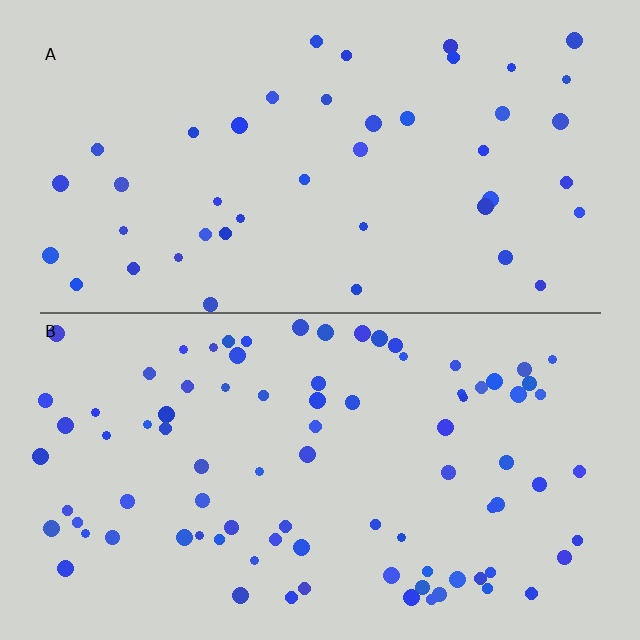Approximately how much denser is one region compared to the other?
Approximately 2.0× — region B over region A.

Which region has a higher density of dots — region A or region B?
B (the bottom).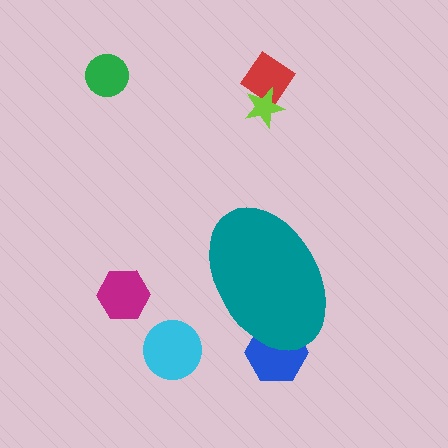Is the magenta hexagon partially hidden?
No, the magenta hexagon is fully visible.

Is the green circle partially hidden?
No, the green circle is fully visible.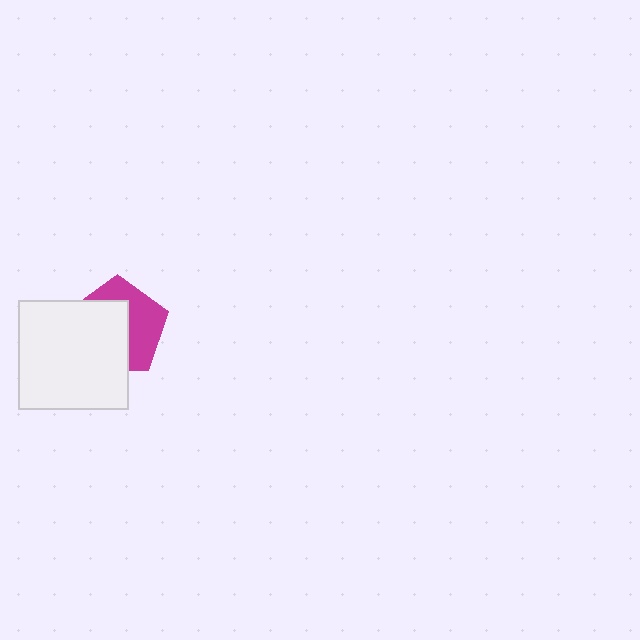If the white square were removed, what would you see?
You would see the complete magenta pentagon.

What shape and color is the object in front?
The object in front is a white square.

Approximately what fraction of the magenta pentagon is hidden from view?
Roughly 56% of the magenta pentagon is hidden behind the white square.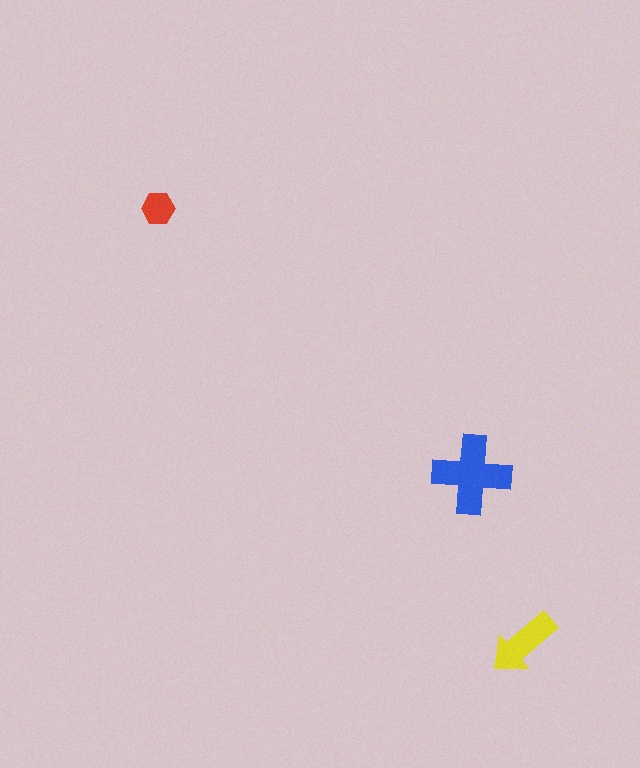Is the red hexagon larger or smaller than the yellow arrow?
Smaller.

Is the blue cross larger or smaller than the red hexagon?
Larger.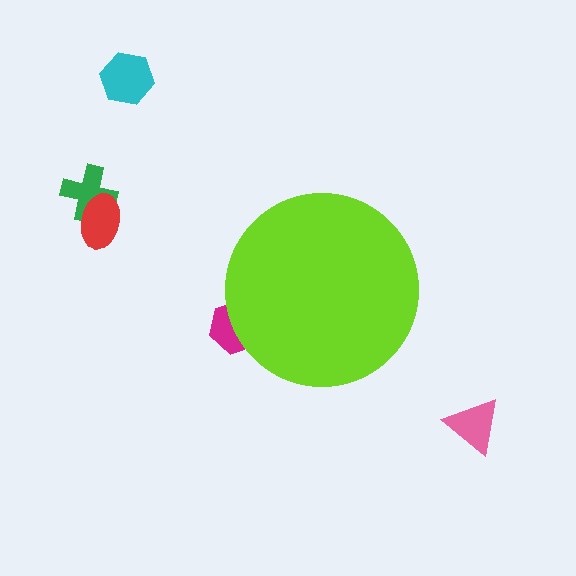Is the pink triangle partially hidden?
No, the pink triangle is fully visible.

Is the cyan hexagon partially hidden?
No, the cyan hexagon is fully visible.